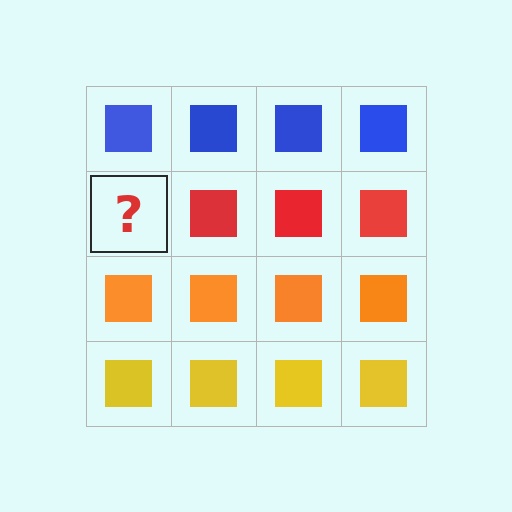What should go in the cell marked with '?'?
The missing cell should contain a red square.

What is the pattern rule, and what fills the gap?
The rule is that each row has a consistent color. The gap should be filled with a red square.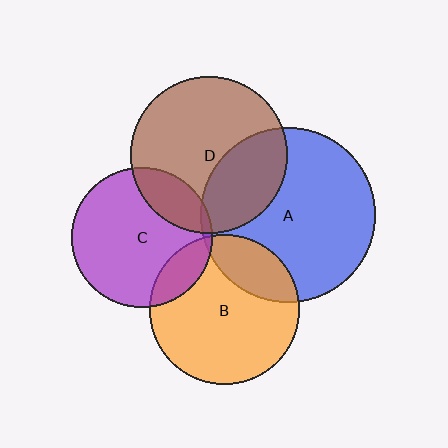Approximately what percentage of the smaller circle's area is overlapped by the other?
Approximately 15%.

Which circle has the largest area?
Circle A (blue).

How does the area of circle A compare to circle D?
Approximately 1.2 times.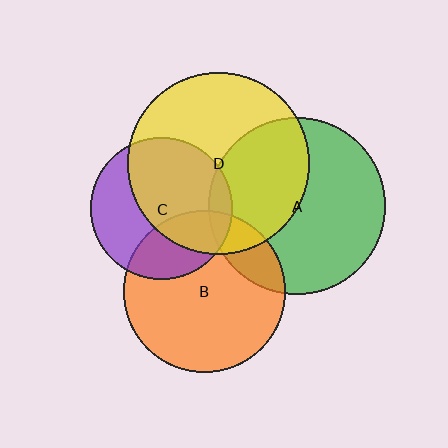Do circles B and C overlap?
Yes.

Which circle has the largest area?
Circle D (yellow).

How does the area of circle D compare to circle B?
Approximately 1.3 times.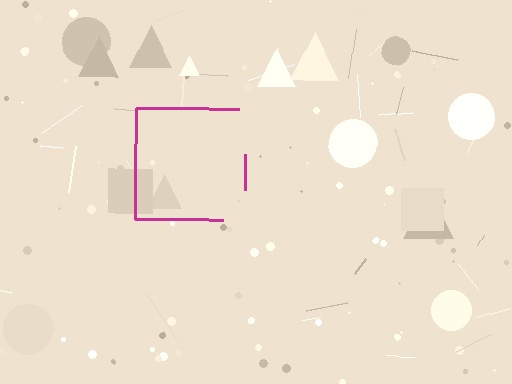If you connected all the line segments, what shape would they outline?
They would outline a square.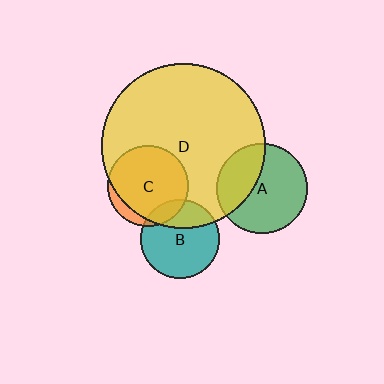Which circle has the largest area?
Circle D (yellow).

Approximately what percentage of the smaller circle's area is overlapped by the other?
Approximately 30%.